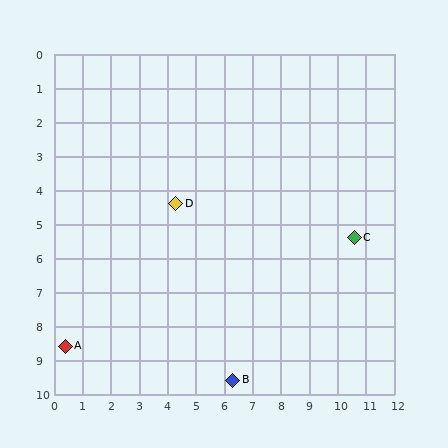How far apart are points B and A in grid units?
Points B and A are about 6.0 grid units apart.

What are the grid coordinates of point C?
Point C is at approximately (10.6, 5.4).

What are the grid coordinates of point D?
Point D is at approximately (4.3, 4.4).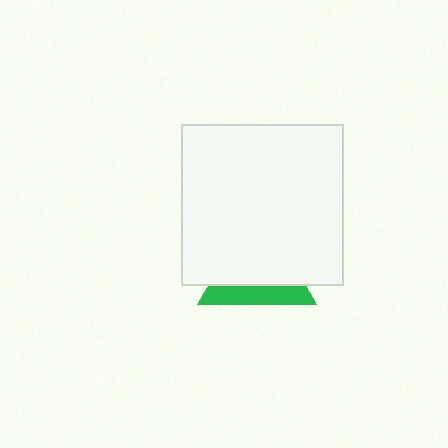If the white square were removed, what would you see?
You would see the complete green triangle.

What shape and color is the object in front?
The object in front is a white square.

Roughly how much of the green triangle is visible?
A small part of it is visible (roughly 35%).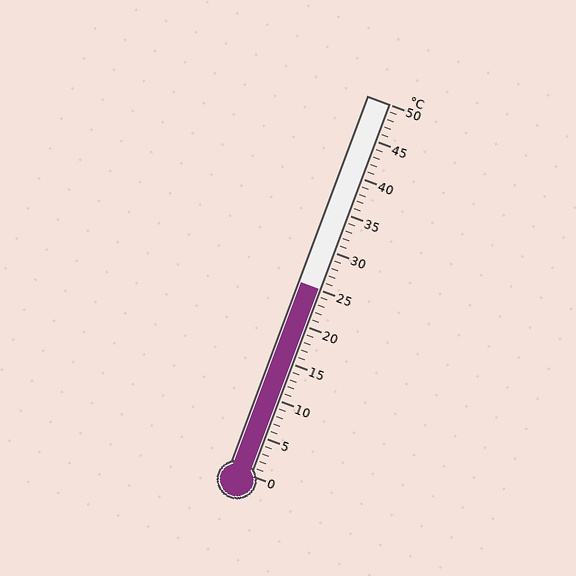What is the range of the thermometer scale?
The thermometer scale ranges from 0°C to 50°C.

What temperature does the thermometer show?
The thermometer shows approximately 25°C.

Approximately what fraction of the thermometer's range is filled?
The thermometer is filled to approximately 50% of its range.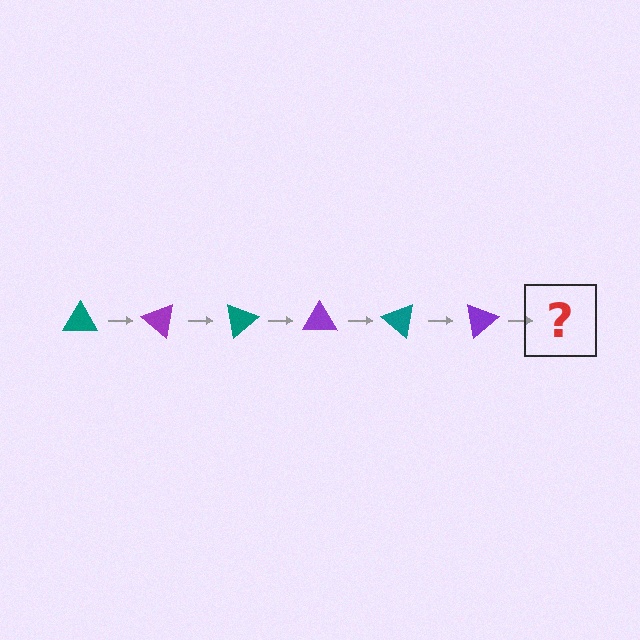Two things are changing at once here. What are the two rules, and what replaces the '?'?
The two rules are that it rotates 40 degrees each step and the color cycles through teal and purple. The '?' should be a teal triangle, rotated 240 degrees from the start.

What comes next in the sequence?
The next element should be a teal triangle, rotated 240 degrees from the start.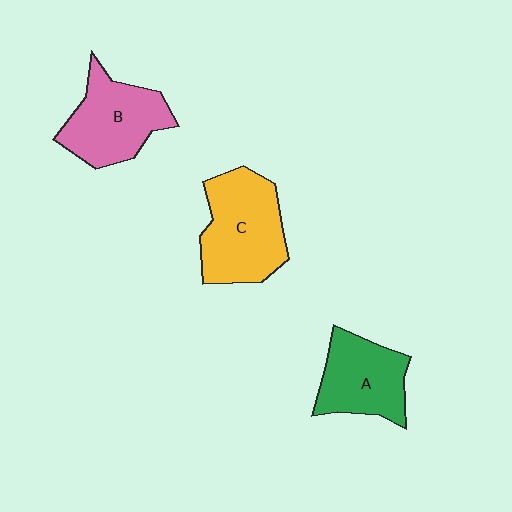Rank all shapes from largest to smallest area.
From largest to smallest: C (yellow), B (pink), A (green).